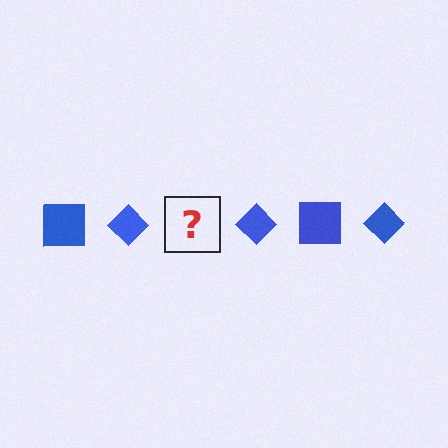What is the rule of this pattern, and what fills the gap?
The rule is that the pattern cycles through square, diamond shapes in blue. The gap should be filled with a blue square.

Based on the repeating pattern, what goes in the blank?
The blank should be a blue square.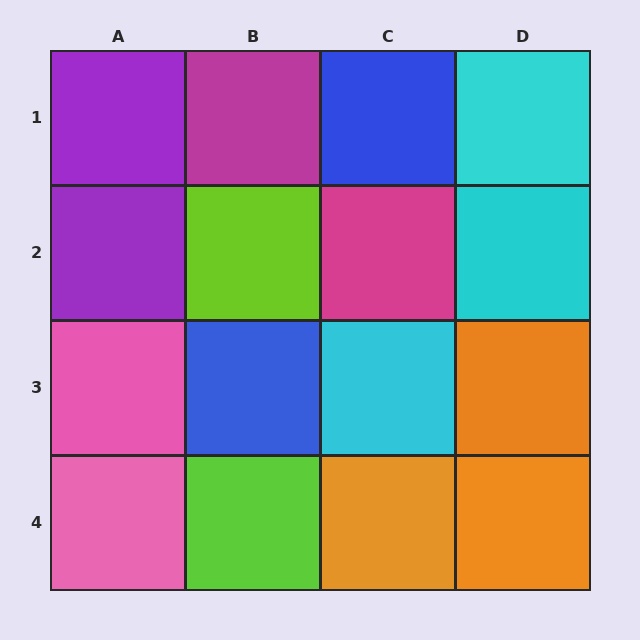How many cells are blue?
2 cells are blue.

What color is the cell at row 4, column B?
Lime.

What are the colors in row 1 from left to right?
Purple, magenta, blue, cyan.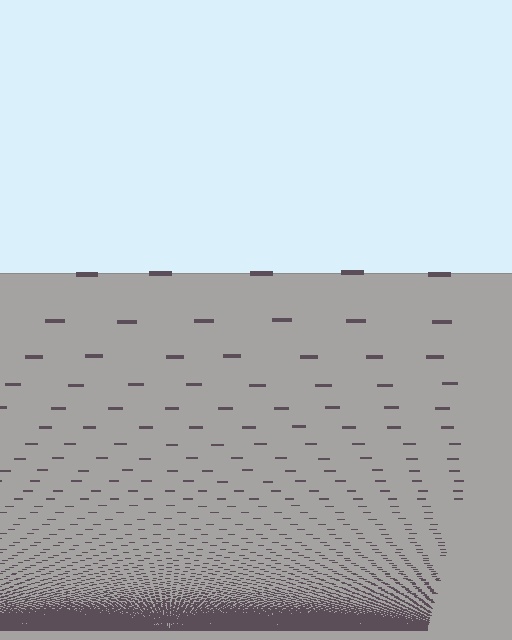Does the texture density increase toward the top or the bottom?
Density increases toward the bottom.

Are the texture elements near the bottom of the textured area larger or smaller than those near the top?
Smaller. The gradient is inverted — elements near the bottom are smaller and denser.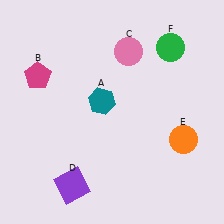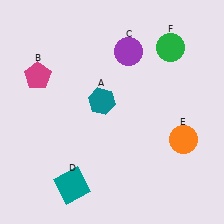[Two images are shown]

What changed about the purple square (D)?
In Image 1, D is purple. In Image 2, it changed to teal.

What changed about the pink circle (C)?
In Image 1, C is pink. In Image 2, it changed to purple.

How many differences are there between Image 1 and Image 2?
There are 2 differences between the two images.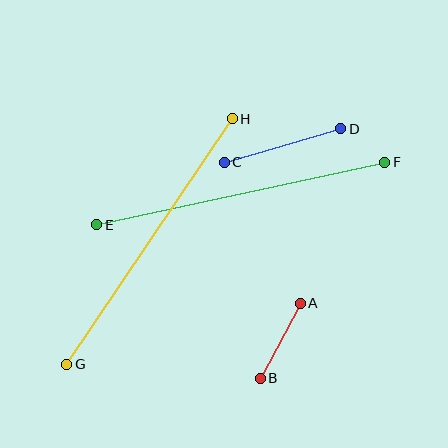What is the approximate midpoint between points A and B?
The midpoint is at approximately (280, 341) pixels.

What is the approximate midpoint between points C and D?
The midpoint is at approximately (283, 146) pixels.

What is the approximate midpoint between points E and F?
The midpoint is at approximately (241, 193) pixels.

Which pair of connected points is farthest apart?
Points G and H are farthest apart.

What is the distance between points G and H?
The distance is approximately 296 pixels.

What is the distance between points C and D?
The distance is approximately 121 pixels.